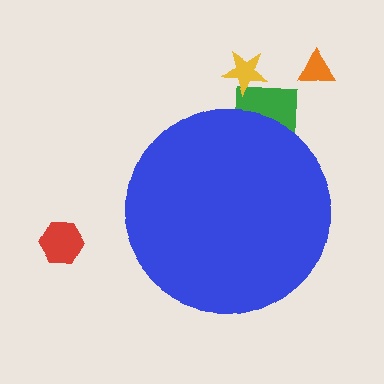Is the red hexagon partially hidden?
No, the red hexagon is fully visible.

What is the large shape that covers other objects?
A blue circle.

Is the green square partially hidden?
Yes, the green square is partially hidden behind the blue circle.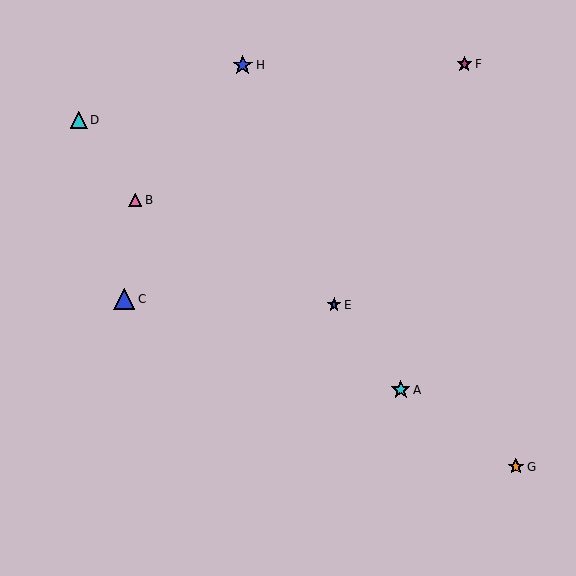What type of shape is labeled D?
Shape D is a cyan triangle.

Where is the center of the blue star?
The center of the blue star is at (334, 305).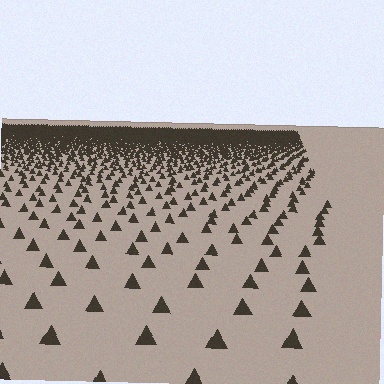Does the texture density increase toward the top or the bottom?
Density increases toward the top.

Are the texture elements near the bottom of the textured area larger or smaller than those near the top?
Larger. Near the bottom, elements are closer to the viewer and appear at a bigger on-screen size.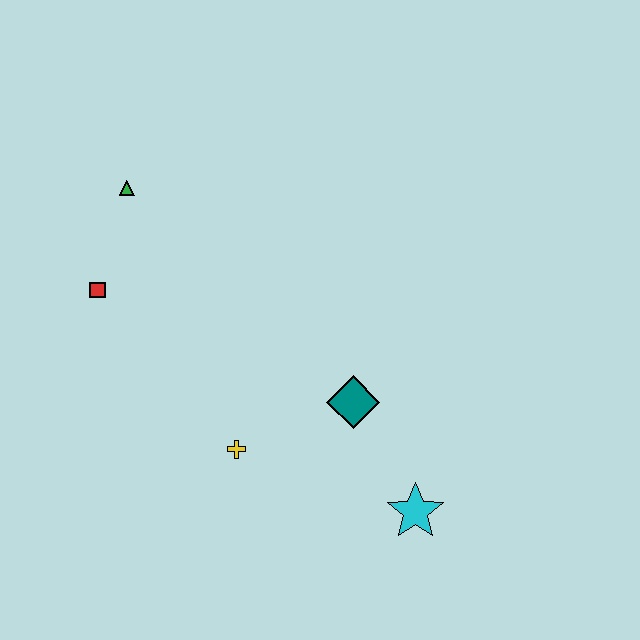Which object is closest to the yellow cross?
The teal diamond is closest to the yellow cross.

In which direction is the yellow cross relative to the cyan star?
The yellow cross is to the left of the cyan star.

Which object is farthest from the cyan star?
The green triangle is farthest from the cyan star.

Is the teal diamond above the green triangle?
No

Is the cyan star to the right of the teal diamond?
Yes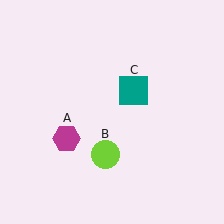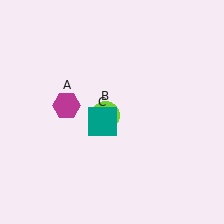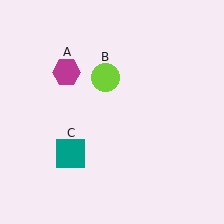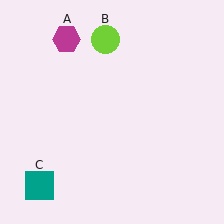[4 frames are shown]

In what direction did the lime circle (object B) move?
The lime circle (object B) moved up.